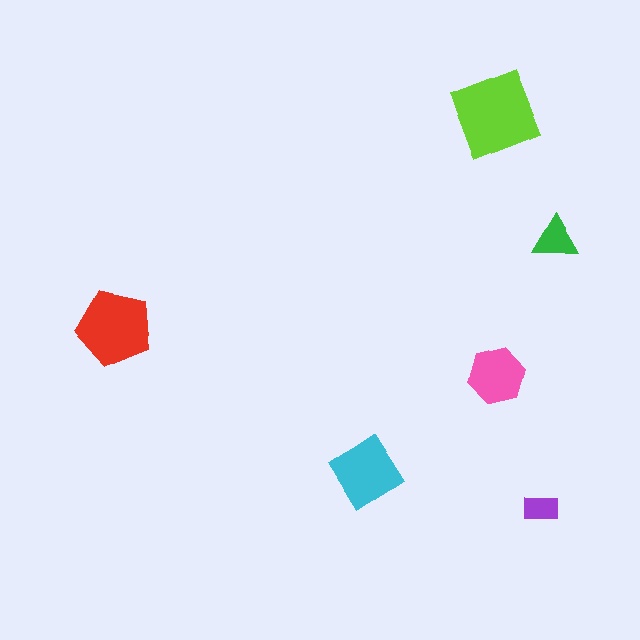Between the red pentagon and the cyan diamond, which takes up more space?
The red pentagon.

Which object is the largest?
The lime diamond.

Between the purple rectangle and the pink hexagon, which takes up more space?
The pink hexagon.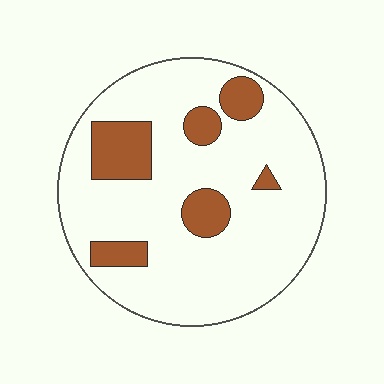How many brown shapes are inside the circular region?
6.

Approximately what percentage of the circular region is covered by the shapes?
Approximately 20%.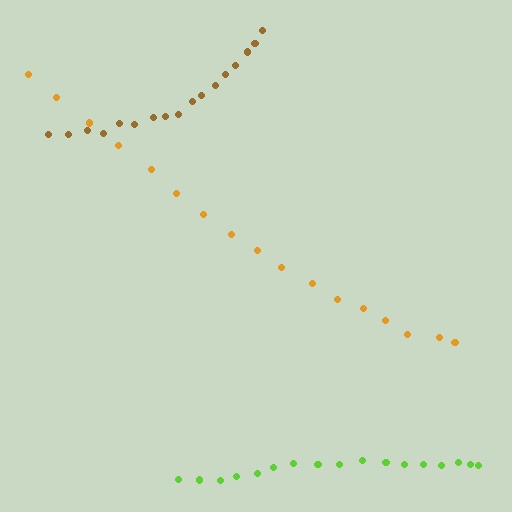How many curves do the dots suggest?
There are 3 distinct paths.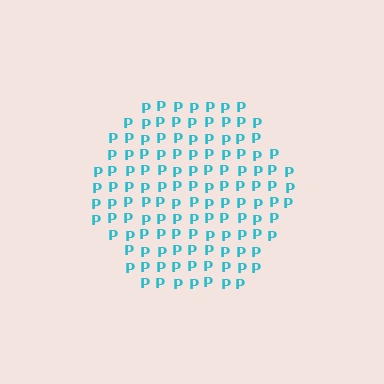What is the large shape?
The large shape is a hexagon.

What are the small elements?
The small elements are letter P's.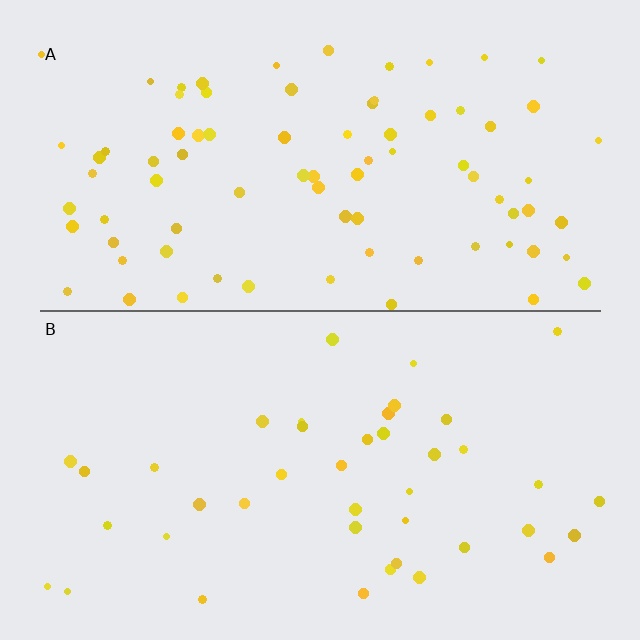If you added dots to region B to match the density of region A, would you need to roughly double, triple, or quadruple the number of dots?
Approximately double.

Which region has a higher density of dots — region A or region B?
A (the top).